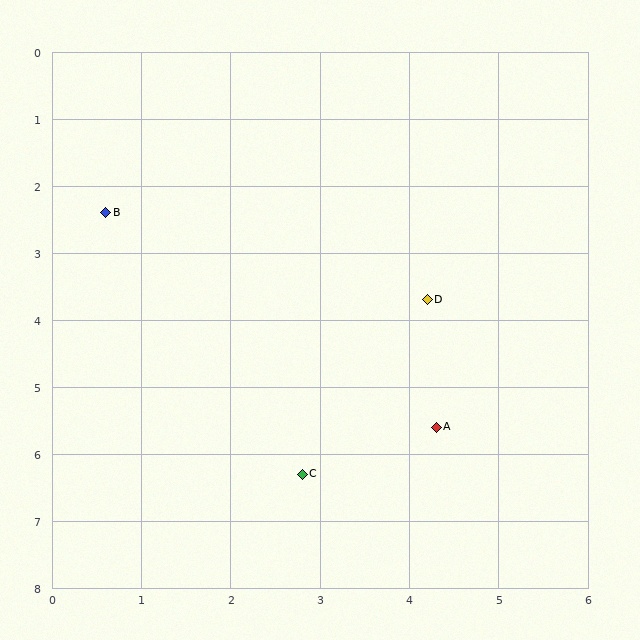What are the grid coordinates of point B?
Point B is at approximately (0.6, 2.4).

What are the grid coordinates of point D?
Point D is at approximately (4.2, 3.7).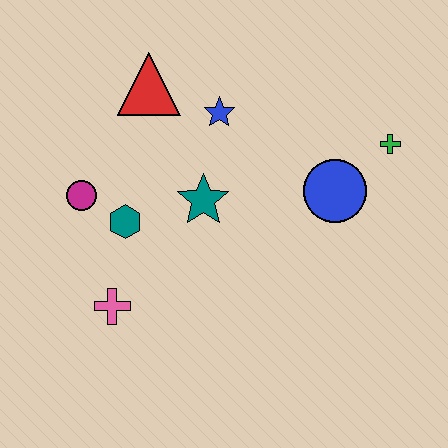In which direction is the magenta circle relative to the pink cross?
The magenta circle is above the pink cross.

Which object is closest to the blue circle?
The green cross is closest to the blue circle.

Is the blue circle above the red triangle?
No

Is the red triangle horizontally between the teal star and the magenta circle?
Yes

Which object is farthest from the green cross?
The pink cross is farthest from the green cross.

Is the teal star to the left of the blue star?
Yes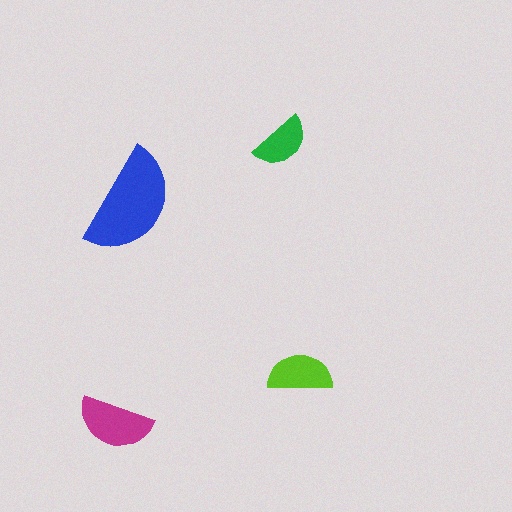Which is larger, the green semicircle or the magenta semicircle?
The magenta one.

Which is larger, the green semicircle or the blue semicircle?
The blue one.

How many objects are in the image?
There are 4 objects in the image.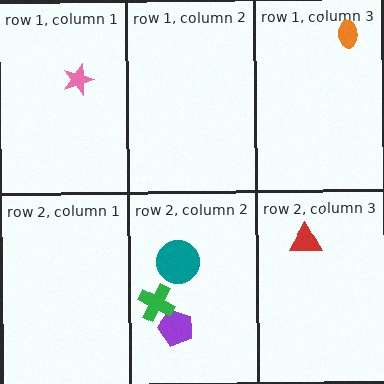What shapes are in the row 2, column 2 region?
The teal circle, the purple pentagon, the green cross.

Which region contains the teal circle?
The row 2, column 2 region.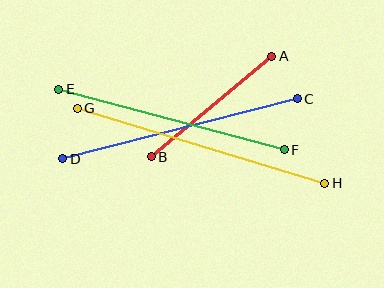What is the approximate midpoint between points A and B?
The midpoint is at approximately (212, 107) pixels.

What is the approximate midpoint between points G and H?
The midpoint is at approximately (201, 146) pixels.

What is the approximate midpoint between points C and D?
The midpoint is at approximately (180, 129) pixels.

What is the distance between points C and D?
The distance is approximately 242 pixels.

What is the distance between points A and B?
The distance is approximately 157 pixels.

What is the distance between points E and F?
The distance is approximately 234 pixels.